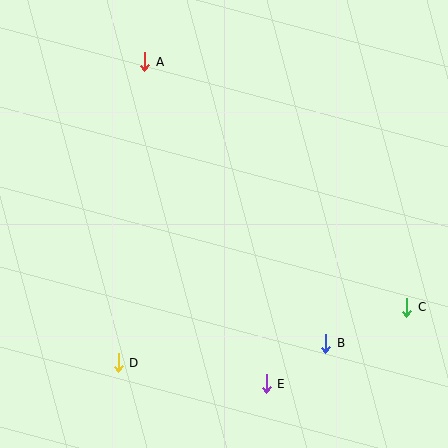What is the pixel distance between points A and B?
The distance between A and B is 335 pixels.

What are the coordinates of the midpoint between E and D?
The midpoint between E and D is at (192, 373).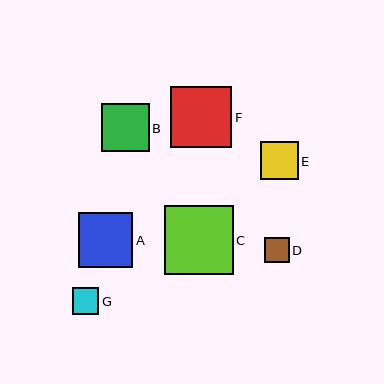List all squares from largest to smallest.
From largest to smallest: C, F, A, B, E, G, D.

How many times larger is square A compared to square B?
Square A is approximately 1.1 times the size of square B.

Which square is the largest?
Square C is the largest with a size of approximately 69 pixels.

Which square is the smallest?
Square D is the smallest with a size of approximately 25 pixels.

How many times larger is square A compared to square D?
Square A is approximately 2.2 times the size of square D.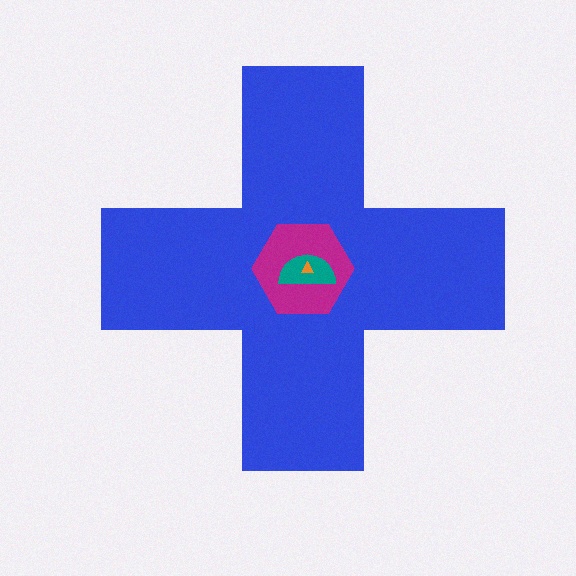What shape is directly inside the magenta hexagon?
The teal semicircle.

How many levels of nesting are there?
4.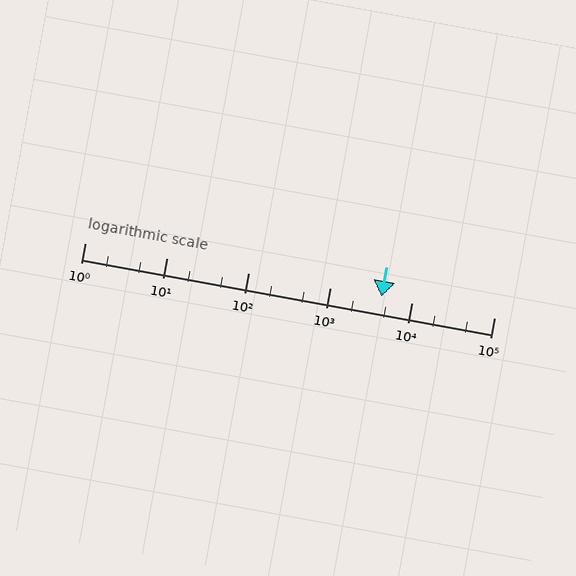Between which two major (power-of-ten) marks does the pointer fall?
The pointer is between 1000 and 10000.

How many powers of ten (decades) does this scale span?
The scale spans 5 decades, from 1 to 100000.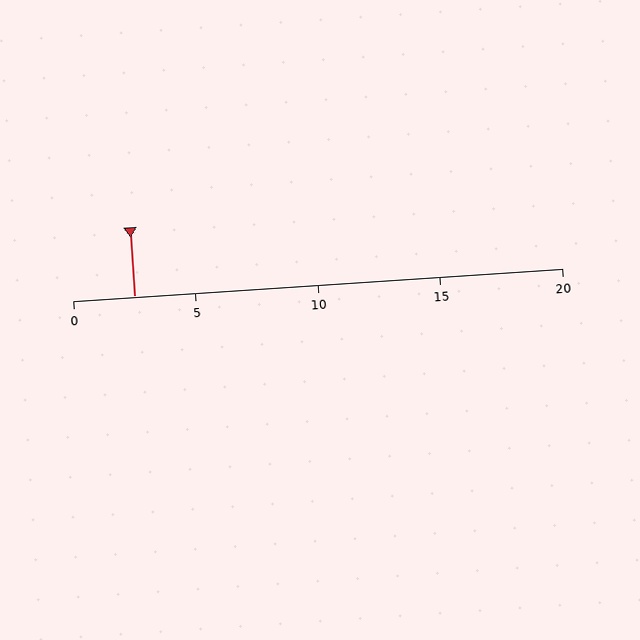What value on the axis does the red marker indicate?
The marker indicates approximately 2.5.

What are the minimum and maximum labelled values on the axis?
The axis runs from 0 to 20.